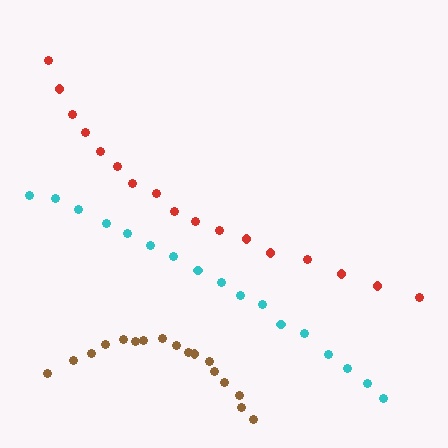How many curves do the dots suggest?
There are 3 distinct paths.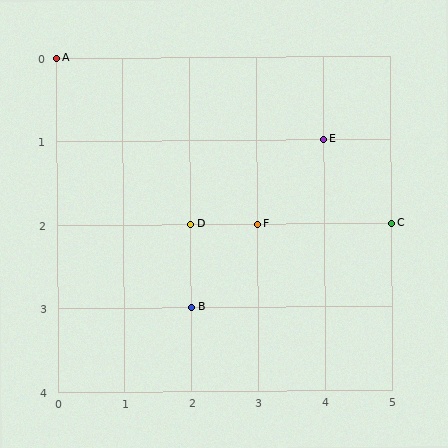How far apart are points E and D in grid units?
Points E and D are 2 columns and 1 row apart (about 2.2 grid units diagonally).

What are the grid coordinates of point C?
Point C is at grid coordinates (5, 2).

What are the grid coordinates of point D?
Point D is at grid coordinates (2, 2).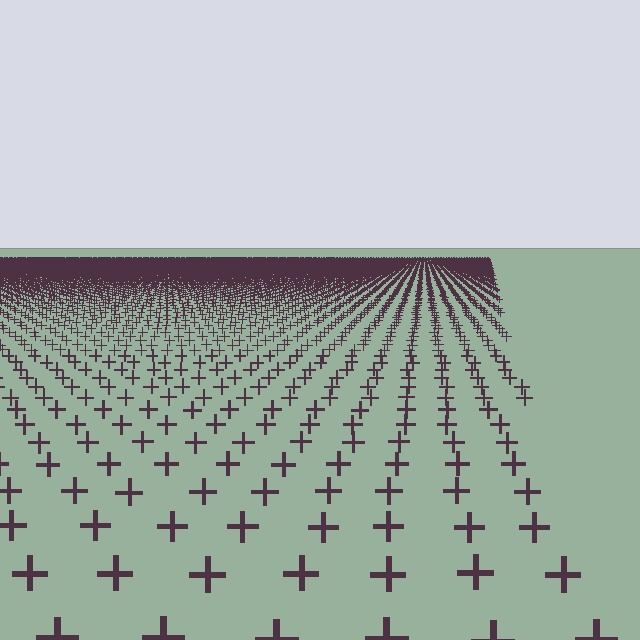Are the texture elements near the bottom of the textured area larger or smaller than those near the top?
Larger. Near the bottom, elements are closer to the viewer and appear at a bigger on-screen size.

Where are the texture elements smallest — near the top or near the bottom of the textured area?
Near the top.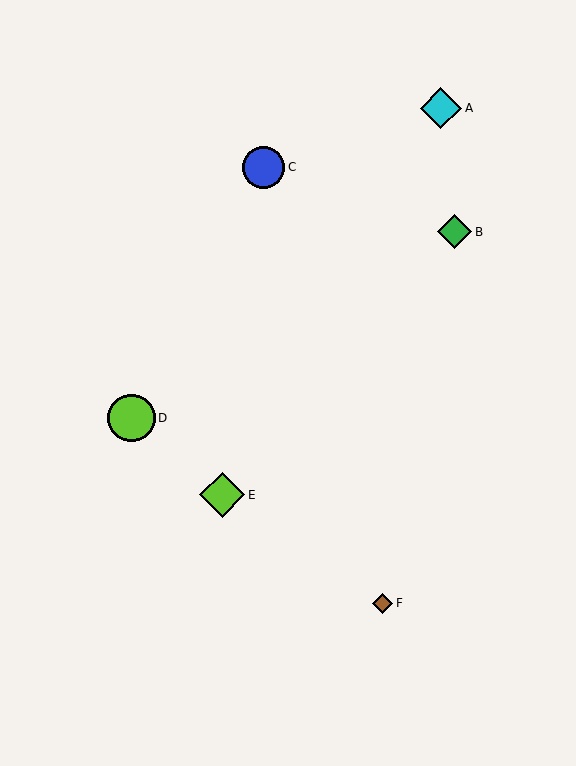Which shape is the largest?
The lime circle (labeled D) is the largest.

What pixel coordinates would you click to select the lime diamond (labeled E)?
Click at (222, 495) to select the lime diamond E.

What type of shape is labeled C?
Shape C is a blue circle.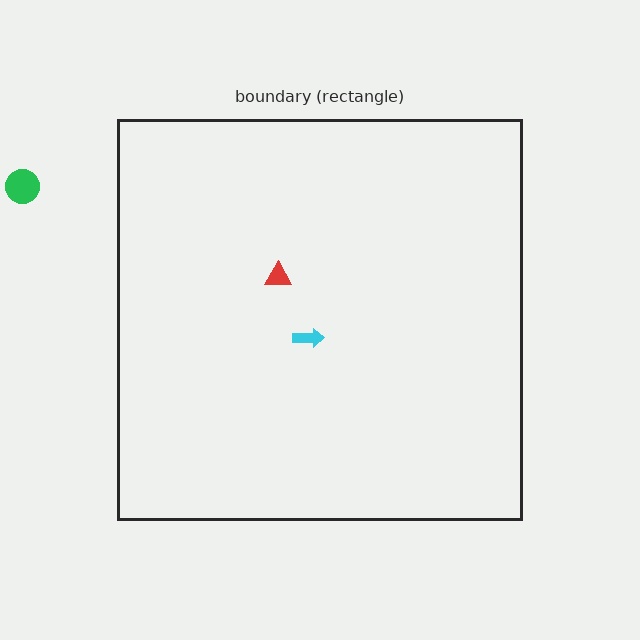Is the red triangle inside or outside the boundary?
Inside.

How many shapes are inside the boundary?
2 inside, 1 outside.